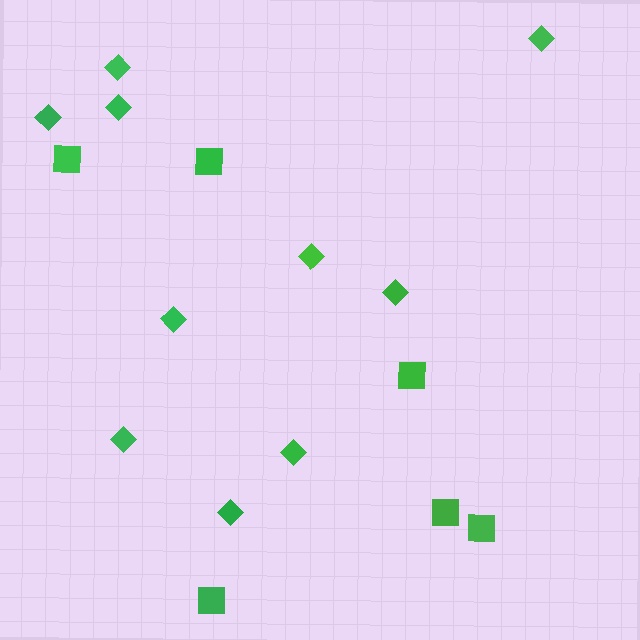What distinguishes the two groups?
There are 2 groups: one group of squares (6) and one group of diamonds (10).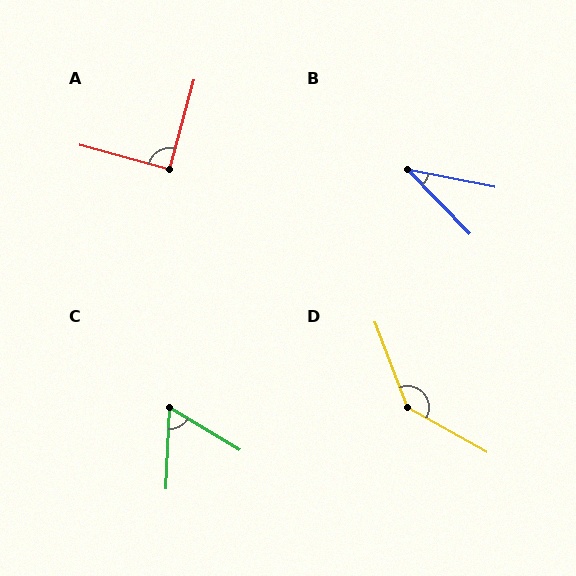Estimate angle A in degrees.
Approximately 90 degrees.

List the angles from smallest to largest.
B (35°), C (61°), A (90°), D (140°).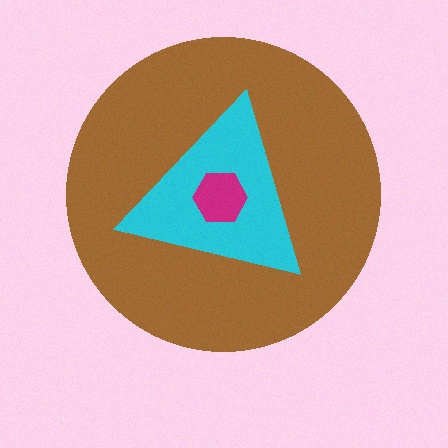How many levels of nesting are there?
3.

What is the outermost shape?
The brown circle.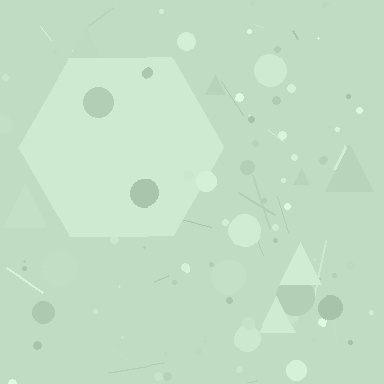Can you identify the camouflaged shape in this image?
The camouflaged shape is a hexagon.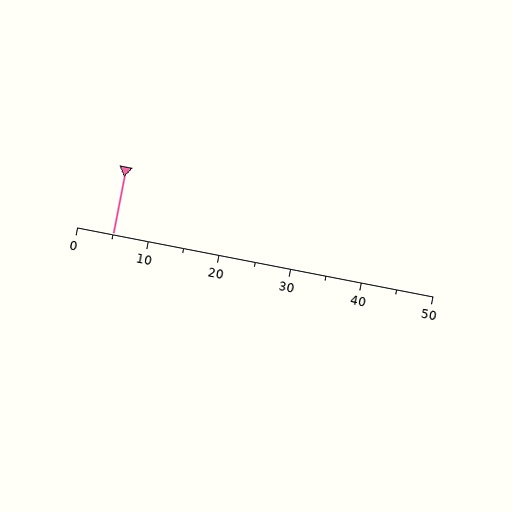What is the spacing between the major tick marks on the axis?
The major ticks are spaced 10 apart.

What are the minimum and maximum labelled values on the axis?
The axis runs from 0 to 50.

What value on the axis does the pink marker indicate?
The marker indicates approximately 5.